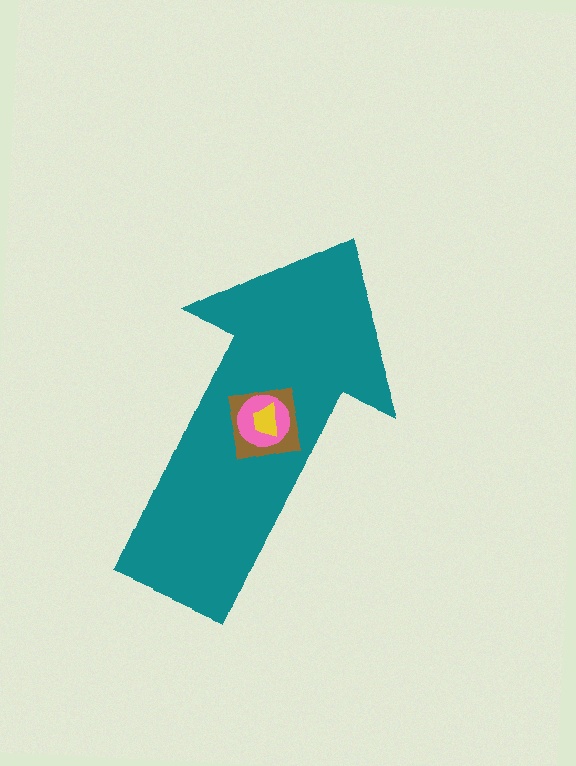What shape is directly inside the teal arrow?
The brown square.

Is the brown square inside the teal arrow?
Yes.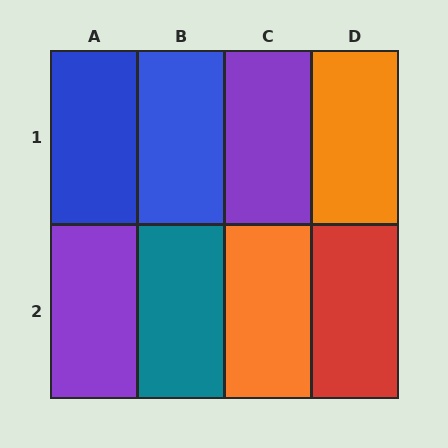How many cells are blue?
2 cells are blue.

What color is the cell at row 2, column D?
Red.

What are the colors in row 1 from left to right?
Blue, blue, purple, orange.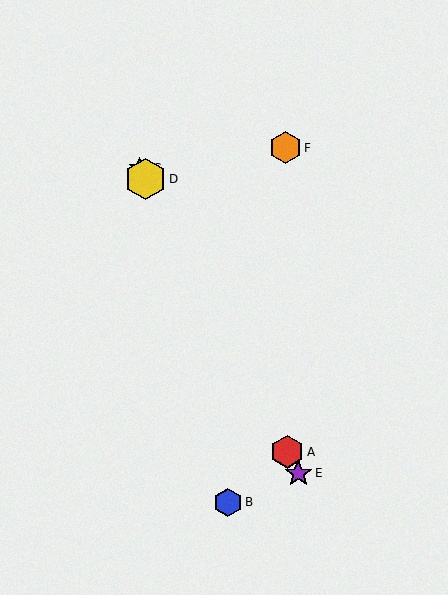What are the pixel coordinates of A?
Object A is at (287, 452).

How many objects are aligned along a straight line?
4 objects (A, C, D, E) are aligned along a straight line.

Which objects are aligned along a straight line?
Objects A, C, D, E are aligned along a straight line.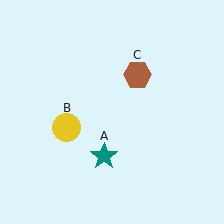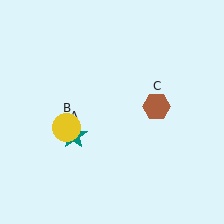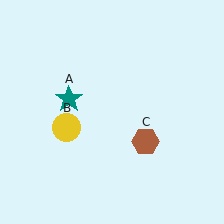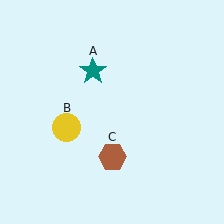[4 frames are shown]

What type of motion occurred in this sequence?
The teal star (object A), brown hexagon (object C) rotated clockwise around the center of the scene.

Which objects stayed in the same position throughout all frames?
Yellow circle (object B) remained stationary.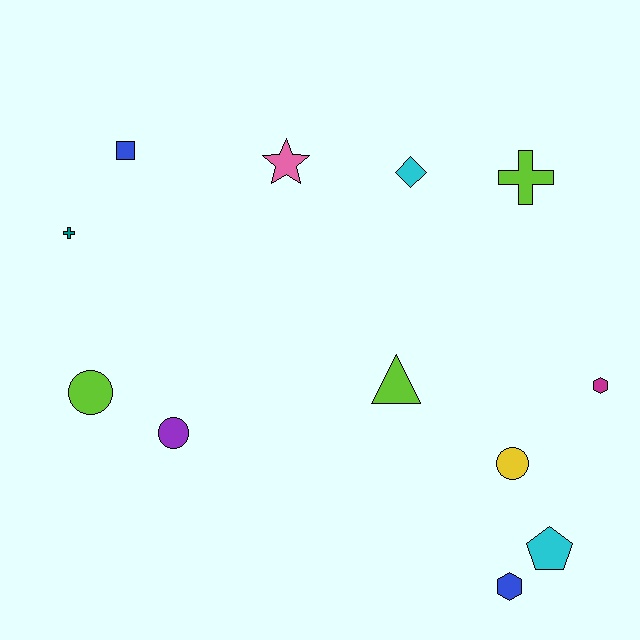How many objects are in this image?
There are 12 objects.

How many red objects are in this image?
There are no red objects.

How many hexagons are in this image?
There are 2 hexagons.